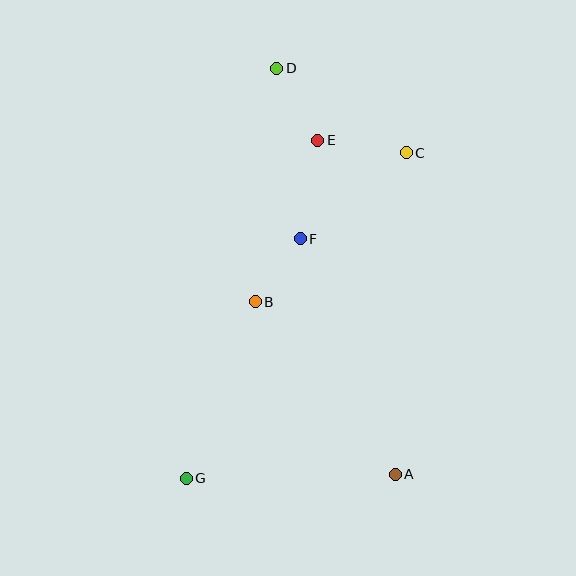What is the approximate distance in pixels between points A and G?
The distance between A and G is approximately 209 pixels.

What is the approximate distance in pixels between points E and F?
The distance between E and F is approximately 100 pixels.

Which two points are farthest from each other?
Points A and D are farthest from each other.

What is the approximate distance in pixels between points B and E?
The distance between B and E is approximately 173 pixels.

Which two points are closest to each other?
Points B and F are closest to each other.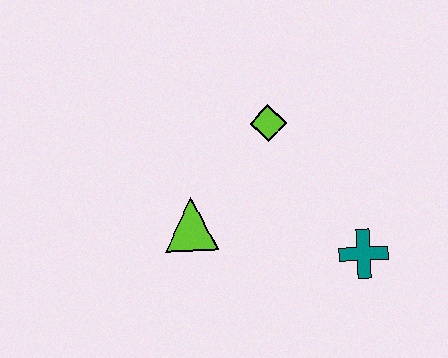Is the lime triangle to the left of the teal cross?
Yes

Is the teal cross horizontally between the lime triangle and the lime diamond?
No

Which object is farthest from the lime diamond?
The teal cross is farthest from the lime diamond.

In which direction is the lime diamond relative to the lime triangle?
The lime diamond is above the lime triangle.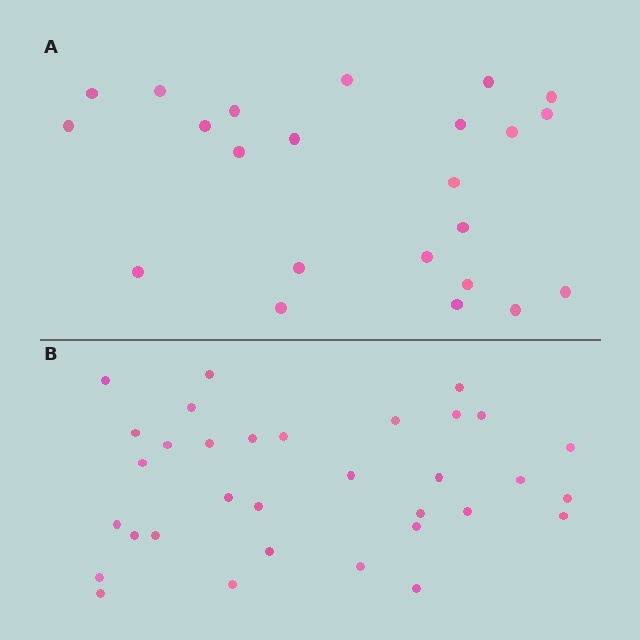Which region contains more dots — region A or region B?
Region B (the bottom region) has more dots.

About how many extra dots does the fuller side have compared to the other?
Region B has roughly 10 or so more dots than region A.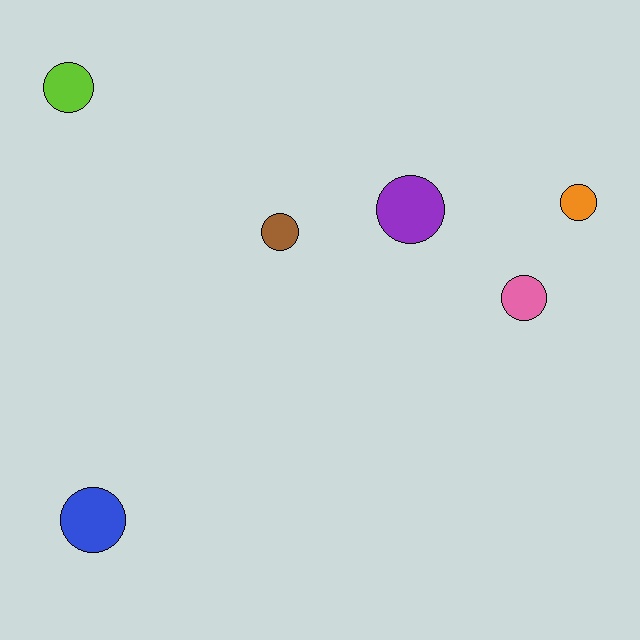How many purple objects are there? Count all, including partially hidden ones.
There is 1 purple object.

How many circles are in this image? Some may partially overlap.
There are 6 circles.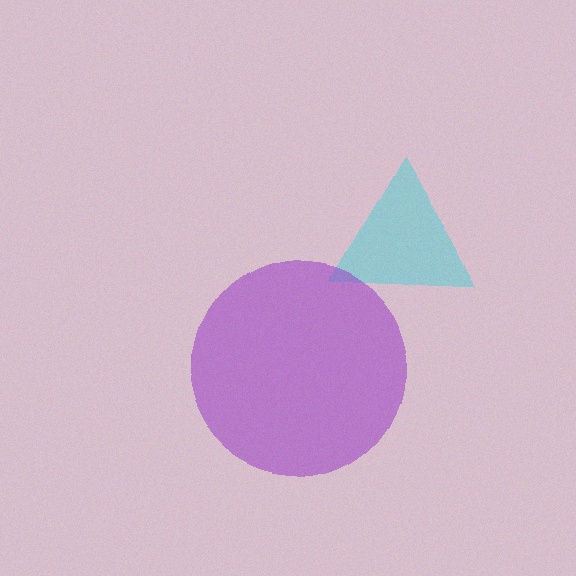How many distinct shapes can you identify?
There are 2 distinct shapes: a cyan triangle, a purple circle.